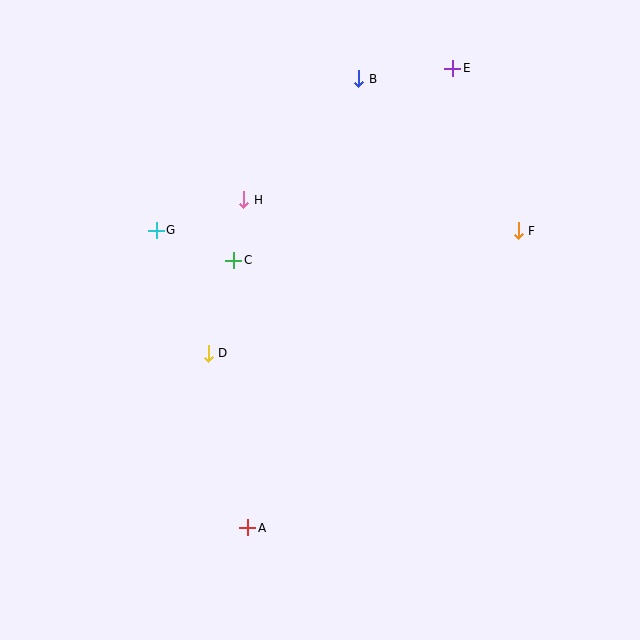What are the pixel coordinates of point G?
Point G is at (156, 230).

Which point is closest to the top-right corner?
Point E is closest to the top-right corner.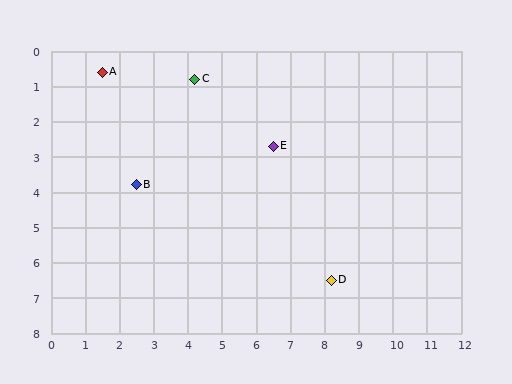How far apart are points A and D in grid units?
Points A and D are about 8.9 grid units apart.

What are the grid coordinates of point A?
Point A is at approximately (1.5, 0.6).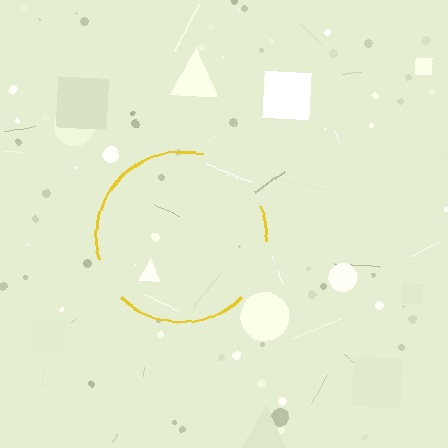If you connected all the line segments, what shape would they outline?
They would outline a circle.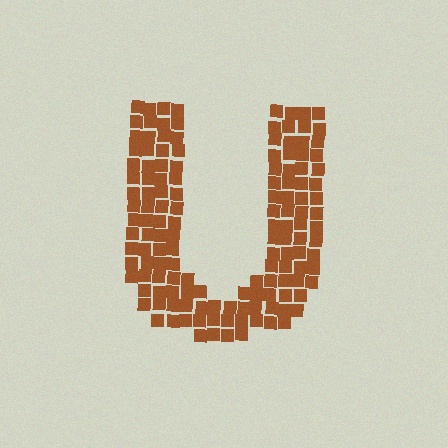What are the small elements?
The small elements are squares.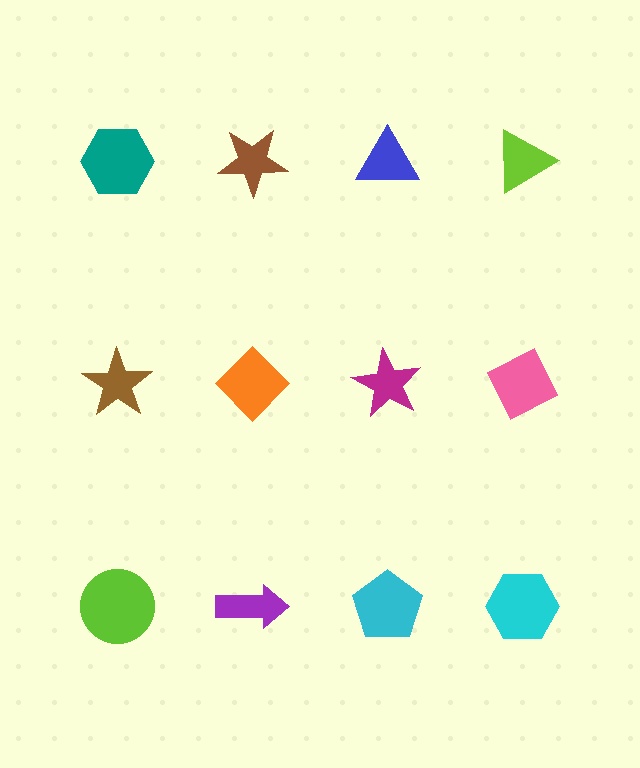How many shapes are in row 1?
4 shapes.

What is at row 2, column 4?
A pink diamond.